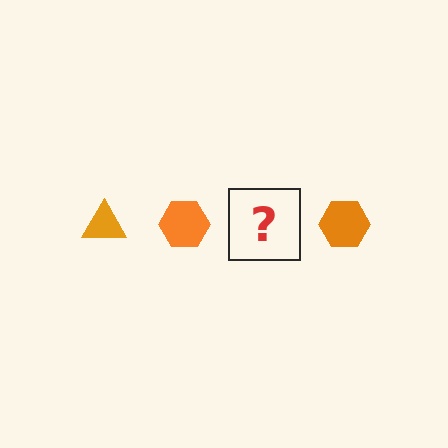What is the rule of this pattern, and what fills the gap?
The rule is that the pattern cycles through triangle, hexagon shapes in orange. The gap should be filled with an orange triangle.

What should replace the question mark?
The question mark should be replaced with an orange triangle.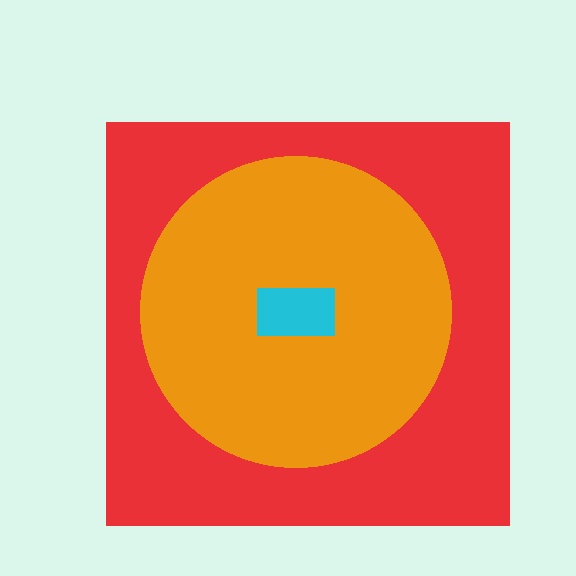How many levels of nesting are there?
3.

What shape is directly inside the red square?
The orange circle.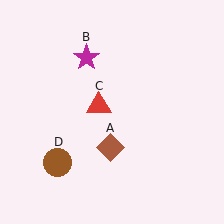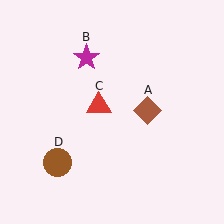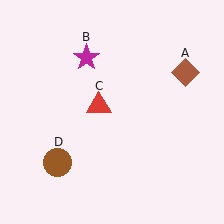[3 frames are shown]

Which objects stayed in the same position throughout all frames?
Magenta star (object B) and red triangle (object C) and brown circle (object D) remained stationary.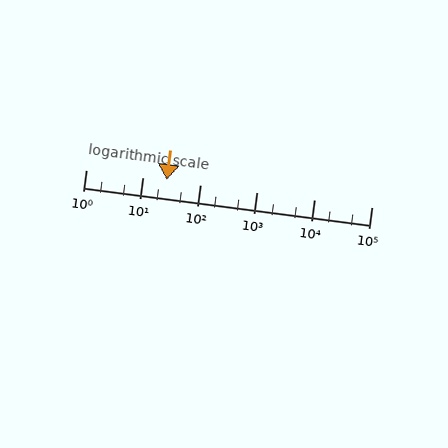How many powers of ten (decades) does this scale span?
The scale spans 5 decades, from 1 to 100000.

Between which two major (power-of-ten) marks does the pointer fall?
The pointer is between 10 and 100.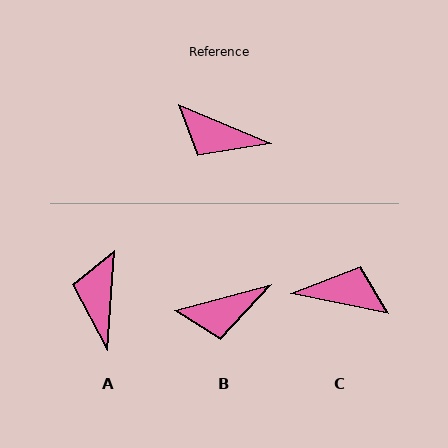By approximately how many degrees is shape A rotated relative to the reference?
Approximately 71 degrees clockwise.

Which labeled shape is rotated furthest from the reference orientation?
C, about 169 degrees away.